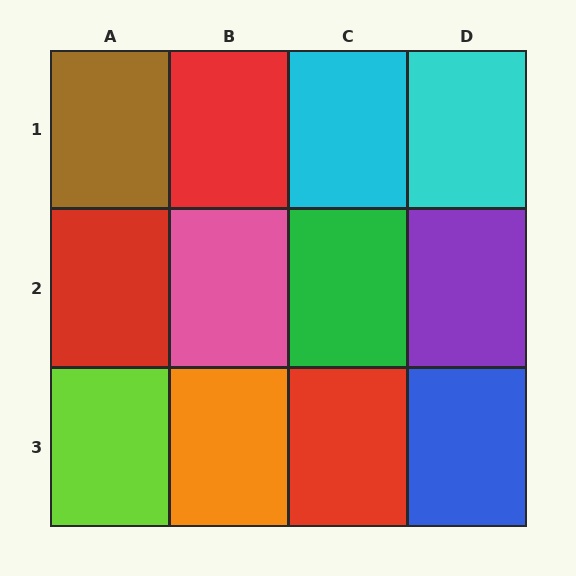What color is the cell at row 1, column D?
Cyan.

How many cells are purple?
1 cell is purple.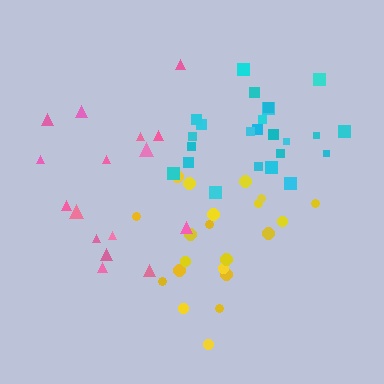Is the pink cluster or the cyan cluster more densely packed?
Cyan.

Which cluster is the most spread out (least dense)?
Pink.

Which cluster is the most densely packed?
Cyan.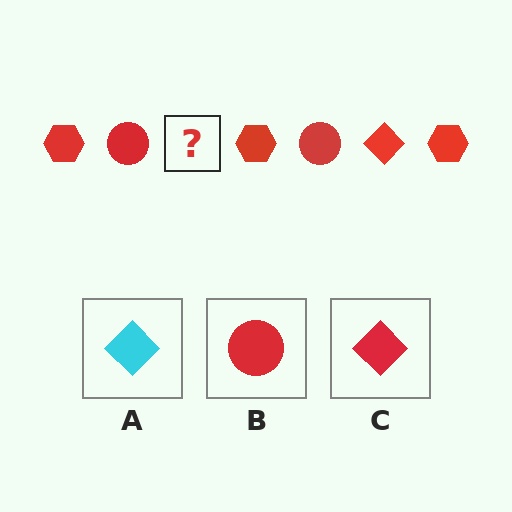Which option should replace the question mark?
Option C.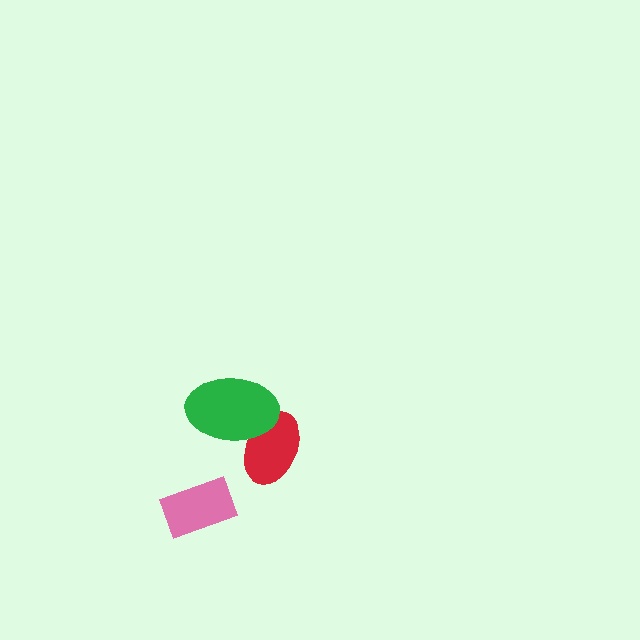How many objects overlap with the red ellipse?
1 object overlaps with the red ellipse.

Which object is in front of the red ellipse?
The green ellipse is in front of the red ellipse.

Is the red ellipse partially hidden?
Yes, it is partially covered by another shape.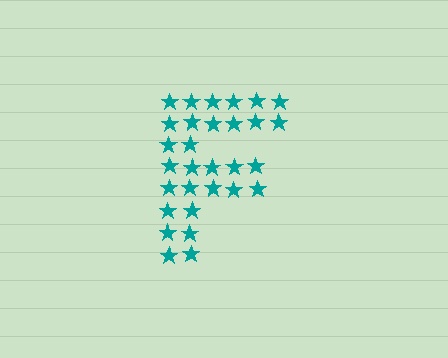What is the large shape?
The large shape is the letter F.